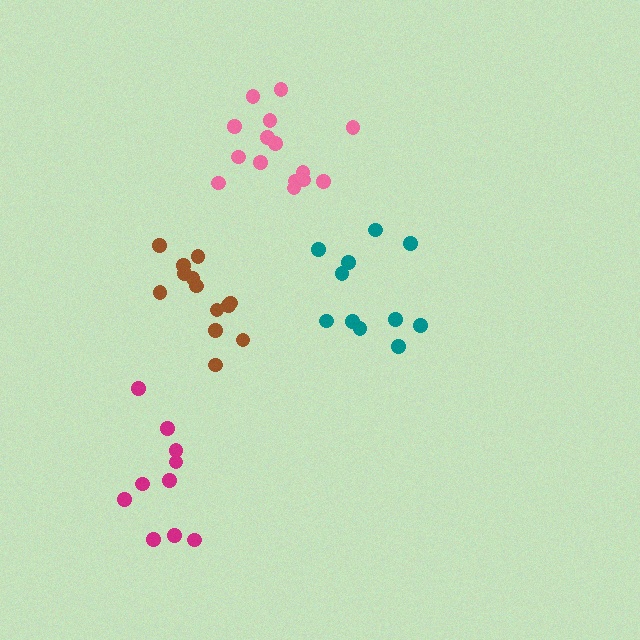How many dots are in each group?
Group 1: 10 dots, Group 2: 11 dots, Group 3: 13 dots, Group 4: 15 dots (49 total).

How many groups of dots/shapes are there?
There are 4 groups.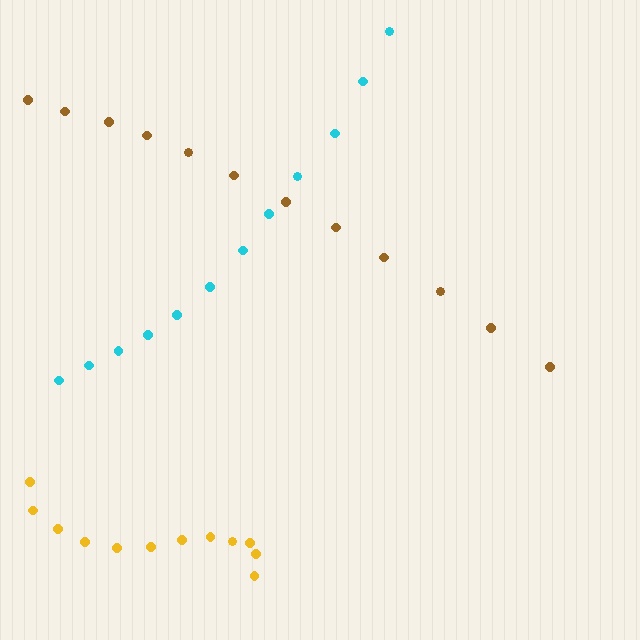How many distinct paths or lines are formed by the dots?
There are 3 distinct paths.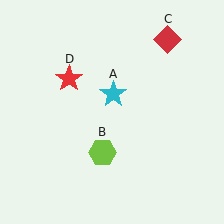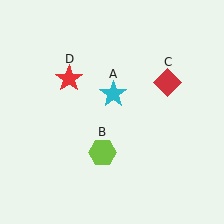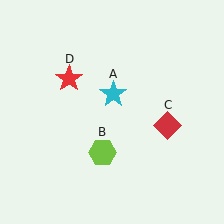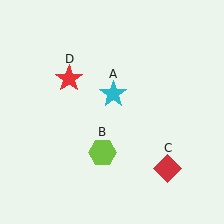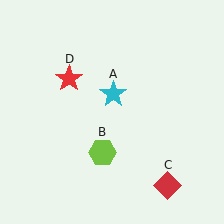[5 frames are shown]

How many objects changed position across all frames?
1 object changed position: red diamond (object C).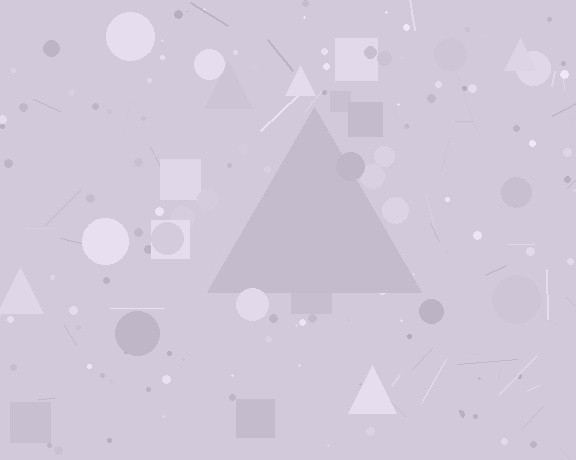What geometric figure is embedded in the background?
A triangle is embedded in the background.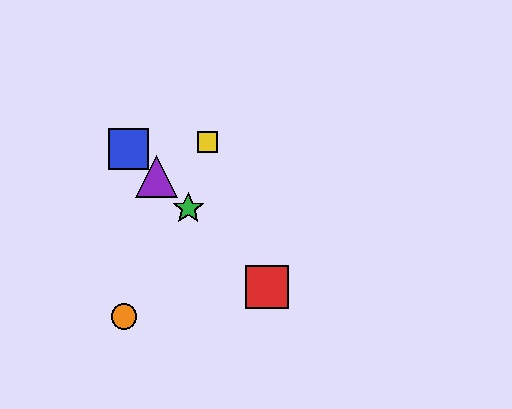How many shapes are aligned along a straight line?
4 shapes (the red square, the blue square, the green star, the purple triangle) are aligned along a straight line.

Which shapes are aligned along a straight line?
The red square, the blue square, the green star, the purple triangle are aligned along a straight line.